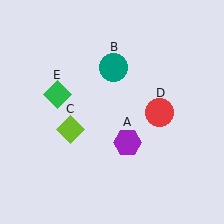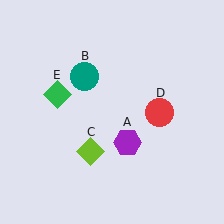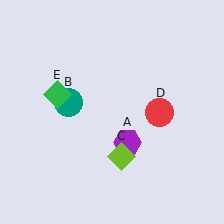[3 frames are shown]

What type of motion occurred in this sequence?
The teal circle (object B), lime diamond (object C) rotated counterclockwise around the center of the scene.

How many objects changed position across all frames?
2 objects changed position: teal circle (object B), lime diamond (object C).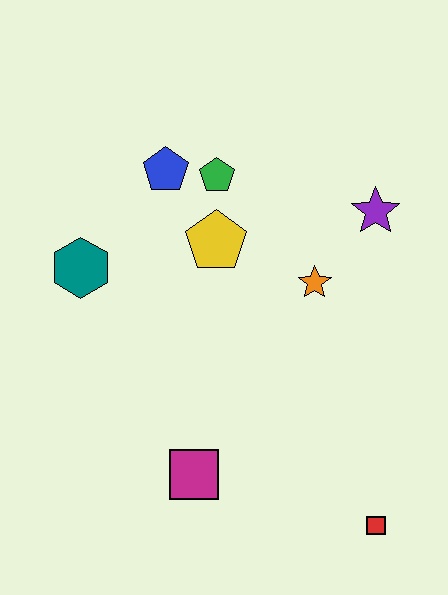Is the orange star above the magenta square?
Yes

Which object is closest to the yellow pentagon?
The green pentagon is closest to the yellow pentagon.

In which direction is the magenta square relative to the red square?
The magenta square is to the left of the red square.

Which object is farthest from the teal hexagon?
The red square is farthest from the teal hexagon.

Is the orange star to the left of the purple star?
Yes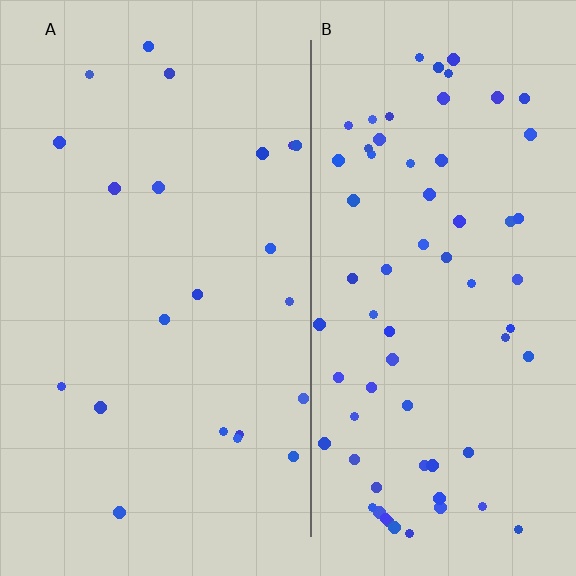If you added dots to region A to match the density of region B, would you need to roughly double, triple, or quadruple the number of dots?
Approximately triple.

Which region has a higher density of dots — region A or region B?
B (the right).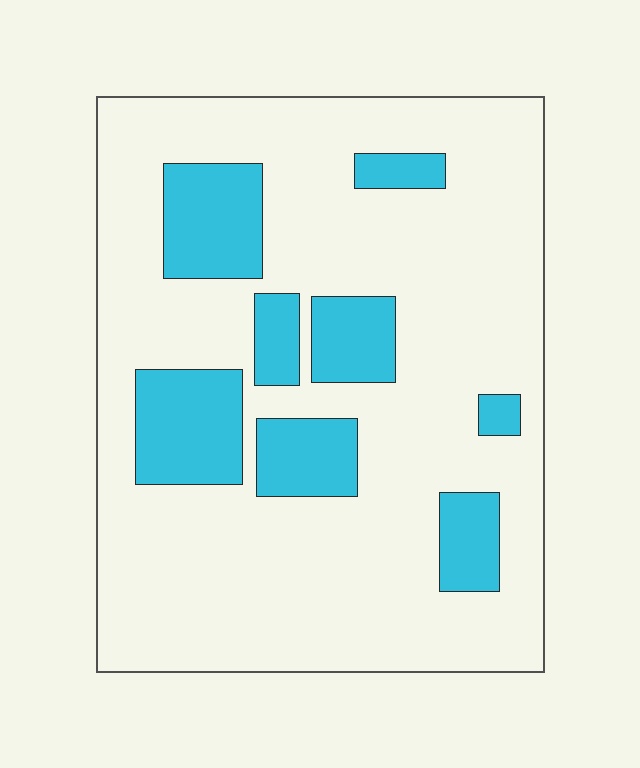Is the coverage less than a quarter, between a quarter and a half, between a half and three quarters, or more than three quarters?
Less than a quarter.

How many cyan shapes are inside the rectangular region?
8.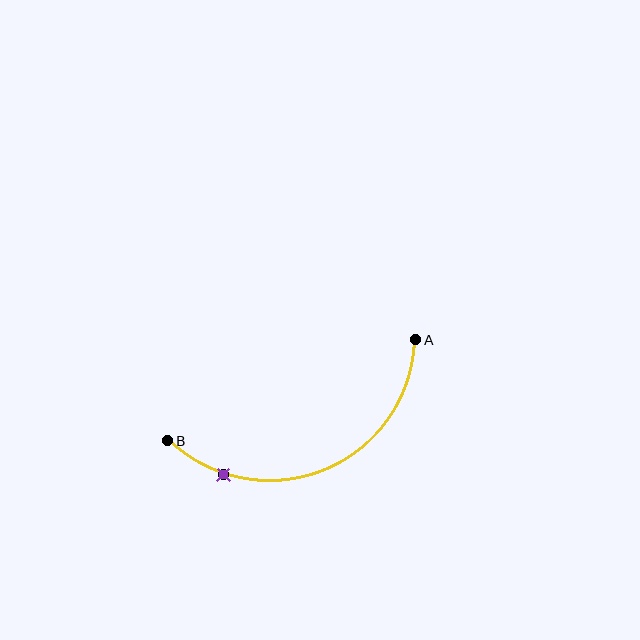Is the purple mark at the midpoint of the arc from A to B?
No. The purple mark lies on the arc but is closer to endpoint B. The arc midpoint would be at the point on the curve equidistant along the arc from both A and B.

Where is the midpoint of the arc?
The arc midpoint is the point on the curve farthest from the straight line joining A and B. It sits below that line.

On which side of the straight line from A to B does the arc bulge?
The arc bulges below the straight line connecting A and B.